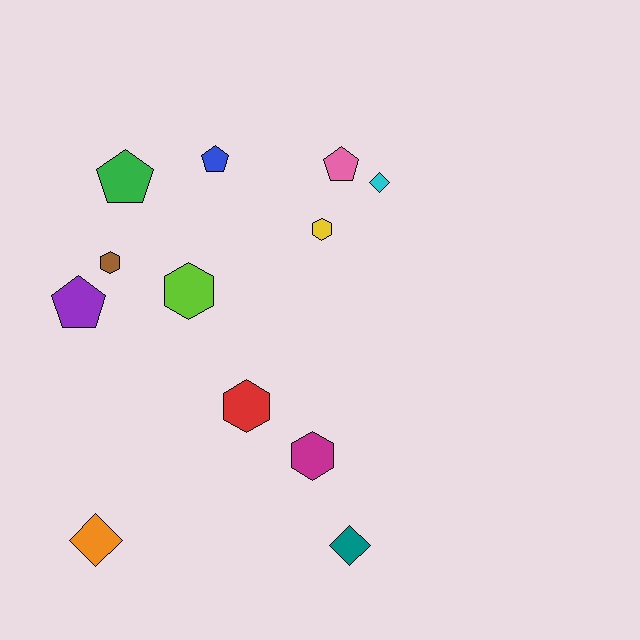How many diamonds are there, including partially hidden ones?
There are 3 diamonds.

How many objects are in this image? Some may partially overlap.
There are 12 objects.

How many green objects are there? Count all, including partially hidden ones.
There is 1 green object.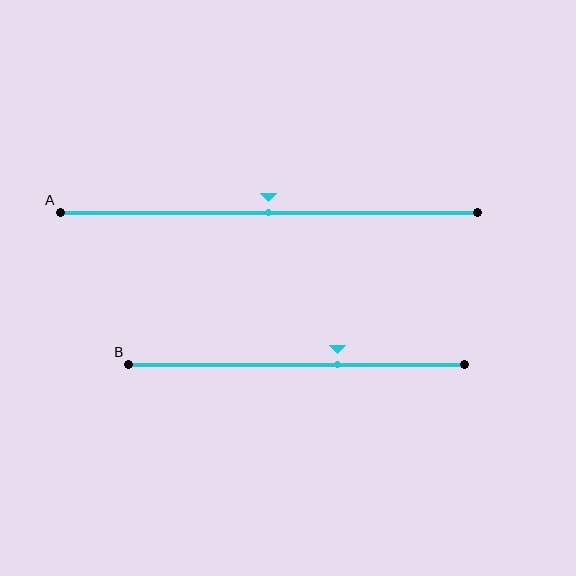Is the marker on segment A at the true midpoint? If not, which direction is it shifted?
Yes, the marker on segment A is at the true midpoint.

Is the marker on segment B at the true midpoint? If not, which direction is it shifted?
No, the marker on segment B is shifted to the right by about 12% of the segment length.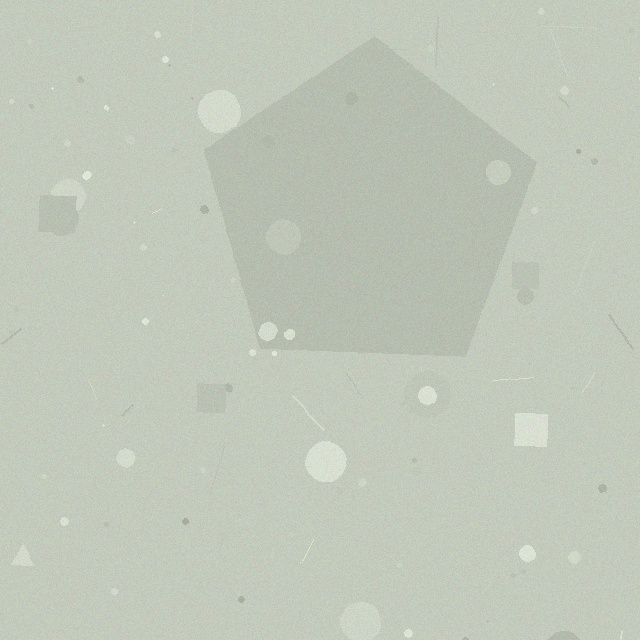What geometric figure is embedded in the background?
A pentagon is embedded in the background.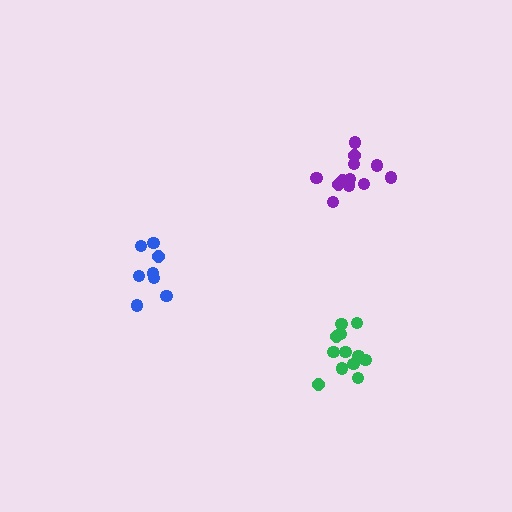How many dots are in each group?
Group 1: 12 dots, Group 2: 8 dots, Group 3: 12 dots (32 total).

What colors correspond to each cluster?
The clusters are colored: purple, blue, green.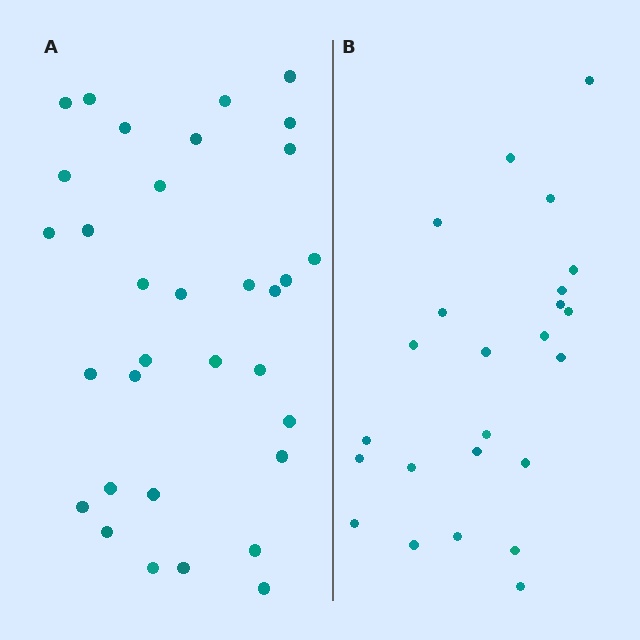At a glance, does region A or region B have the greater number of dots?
Region A (the left region) has more dots.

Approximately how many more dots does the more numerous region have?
Region A has roughly 8 or so more dots than region B.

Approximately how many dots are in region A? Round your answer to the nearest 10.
About 30 dots. (The exact count is 33, which rounds to 30.)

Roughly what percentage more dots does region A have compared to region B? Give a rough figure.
About 40% more.